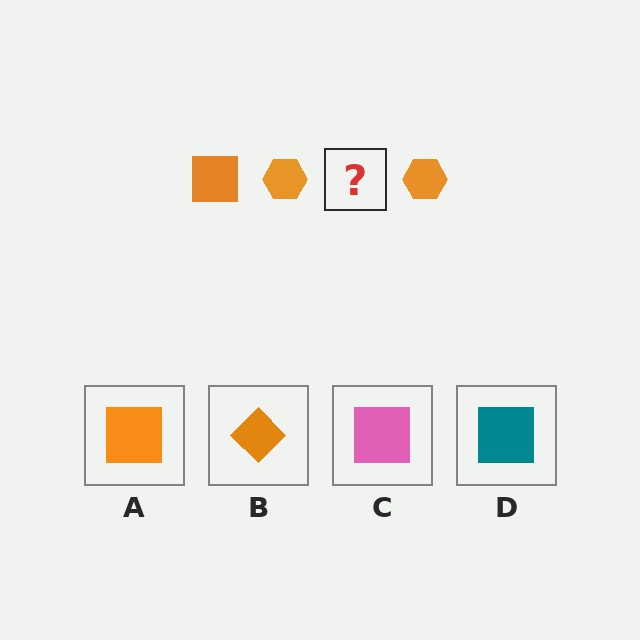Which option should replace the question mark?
Option A.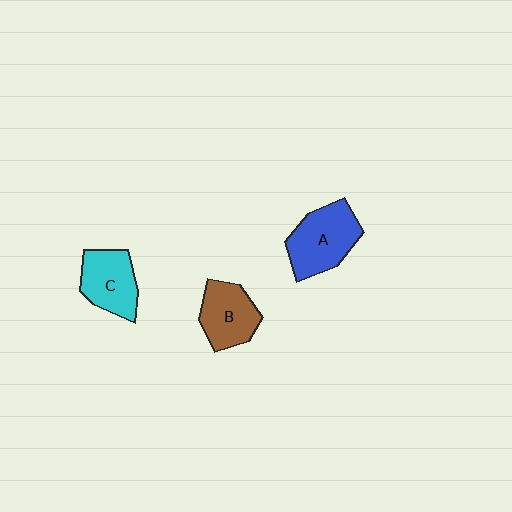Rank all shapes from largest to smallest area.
From largest to smallest: A (blue), C (cyan), B (brown).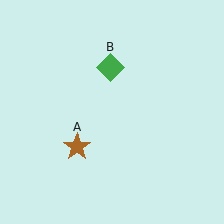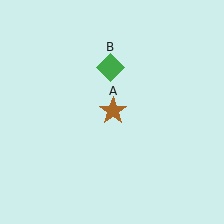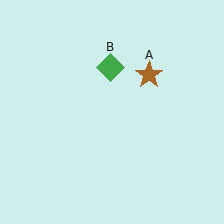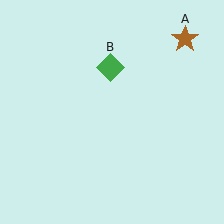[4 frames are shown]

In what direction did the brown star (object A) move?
The brown star (object A) moved up and to the right.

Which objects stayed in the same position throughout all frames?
Green diamond (object B) remained stationary.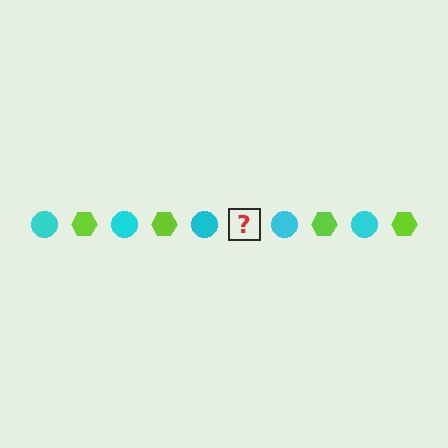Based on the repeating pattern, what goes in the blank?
The blank should be a lime hexagon.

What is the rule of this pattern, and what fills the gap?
The rule is that the pattern alternates between cyan circle and lime hexagon. The gap should be filled with a lime hexagon.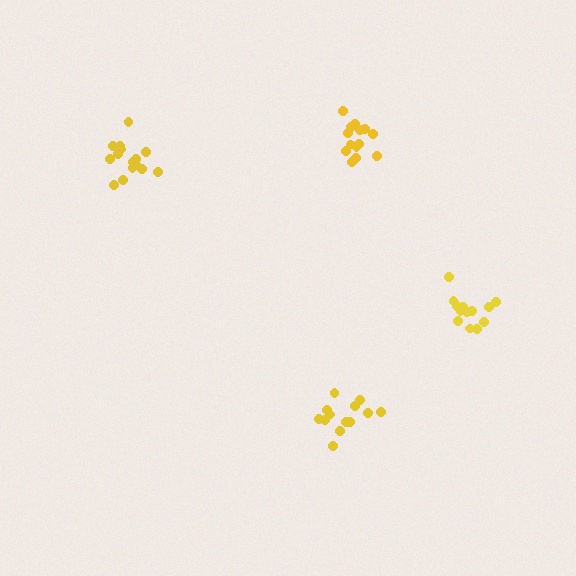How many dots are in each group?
Group 1: 13 dots, Group 2: 14 dots, Group 3: 15 dots, Group 4: 13 dots (55 total).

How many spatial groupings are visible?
There are 4 spatial groupings.